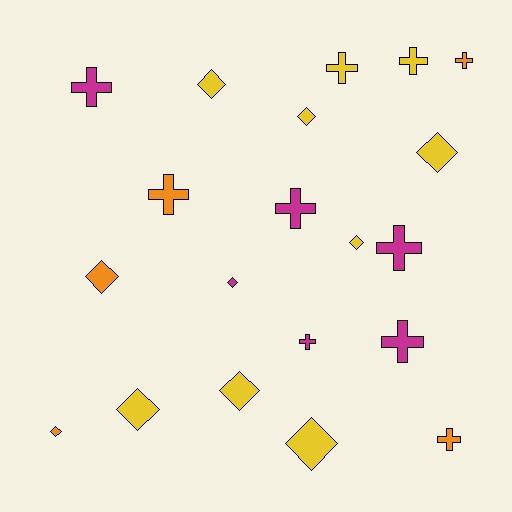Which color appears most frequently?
Yellow, with 9 objects.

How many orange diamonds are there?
There are 2 orange diamonds.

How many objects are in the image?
There are 20 objects.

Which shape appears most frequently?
Diamond, with 10 objects.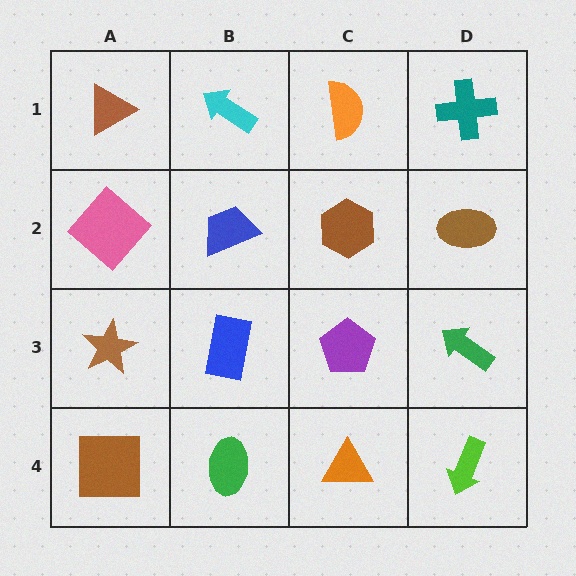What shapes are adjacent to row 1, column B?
A blue trapezoid (row 2, column B), a brown triangle (row 1, column A), an orange semicircle (row 1, column C).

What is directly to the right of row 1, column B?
An orange semicircle.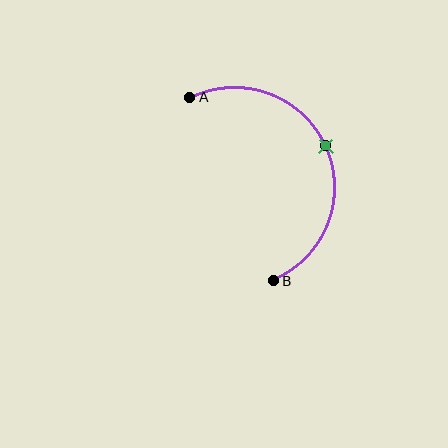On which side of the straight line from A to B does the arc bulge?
The arc bulges to the right of the straight line connecting A and B.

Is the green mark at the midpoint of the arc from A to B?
Yes. The green mark lies on the arc at equal arc-length from both A and B — it is the arc midpoint.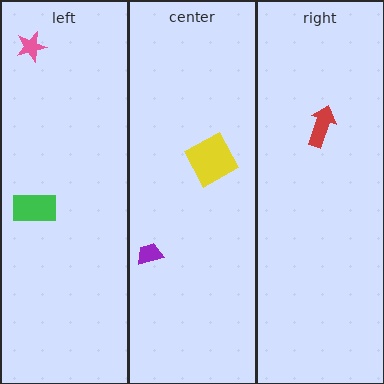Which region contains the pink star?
The left region.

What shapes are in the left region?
The pink star, the green rectangle.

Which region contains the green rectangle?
The left region.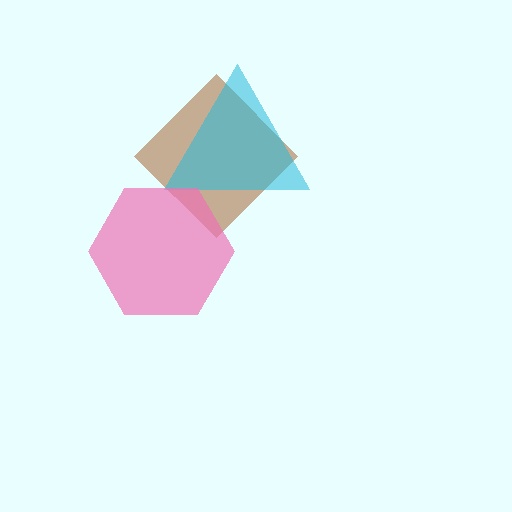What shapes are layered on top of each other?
The layered shapes are: a brown diamond, a cyan triangle, a pink hexagon.